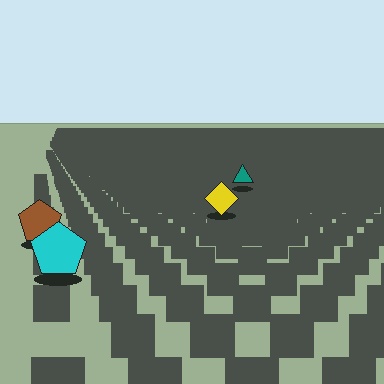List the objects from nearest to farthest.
From nearest to farthest: the cyan pentagon, the brown pentagon, the yellow diamond, the teal triangle.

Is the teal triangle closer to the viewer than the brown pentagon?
No. The brown pentagon is closer — you can tell from the texture gradient: the ground texture is coarser near it.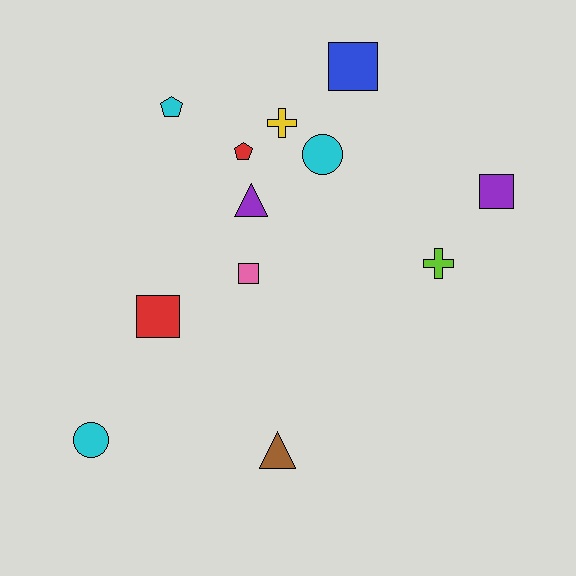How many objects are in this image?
There are 12 objects.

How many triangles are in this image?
There are 2 triangles.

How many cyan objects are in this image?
There are 3 cyan objects.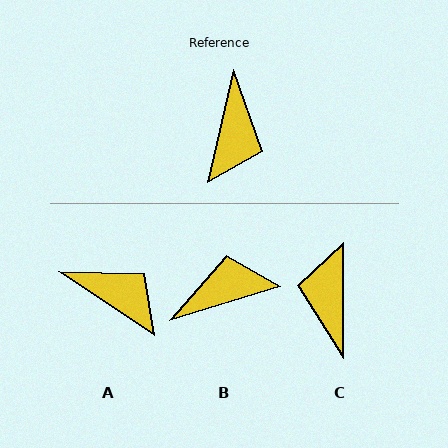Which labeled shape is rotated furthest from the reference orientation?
C, about 166 degrees away.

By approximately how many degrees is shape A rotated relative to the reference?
Approximately 70 degrees counter-clockwise.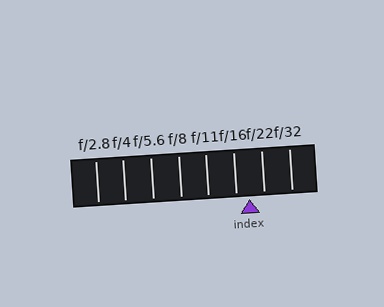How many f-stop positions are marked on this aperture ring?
There are 8 f-stop positions marked.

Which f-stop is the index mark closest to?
The index mark is closest to f/16.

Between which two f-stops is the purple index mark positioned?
The index mark is between f/16 and f/22.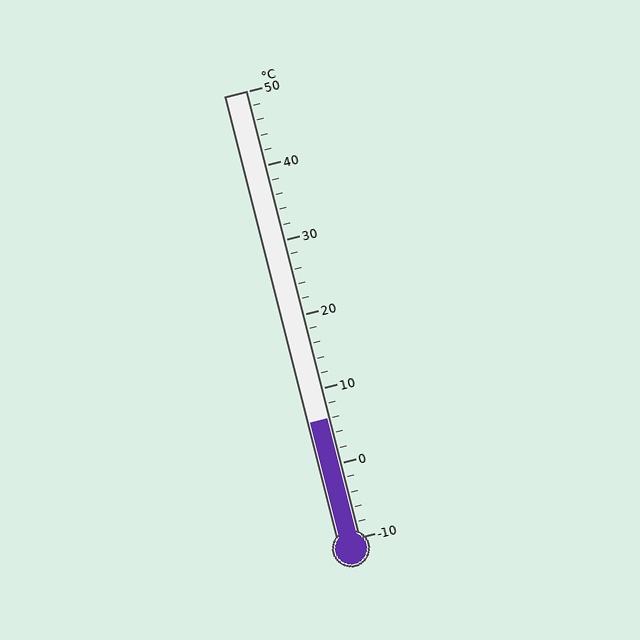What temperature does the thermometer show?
The thermometer shows approximately 6°C.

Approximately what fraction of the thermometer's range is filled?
The thermometer is filled to approximately 25% of its range.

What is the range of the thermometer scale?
The thermometer scale ranges from -10°C to 50°C.